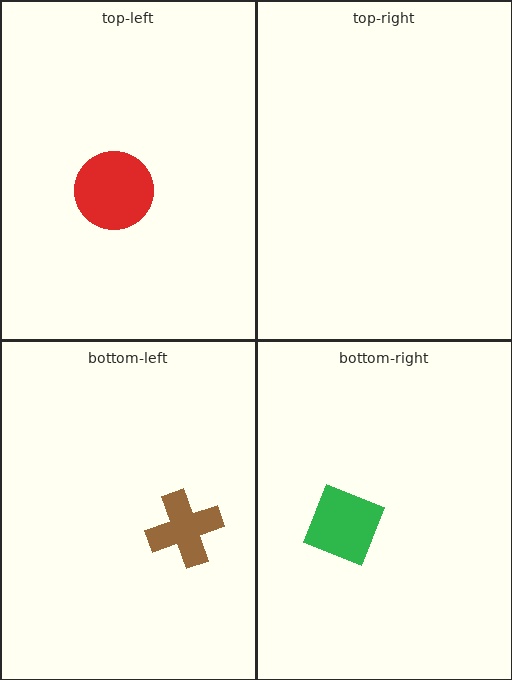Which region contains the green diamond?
The bottom-right region.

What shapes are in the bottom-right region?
The green diamond.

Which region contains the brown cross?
The bottom-left region.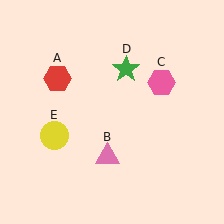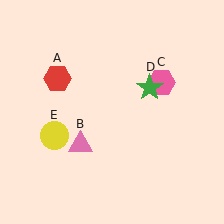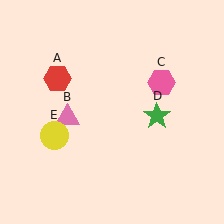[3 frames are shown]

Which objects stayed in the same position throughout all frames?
Red hexagon (object A) and pink hexagon (object C) and yellow circle (object E) remained stationary.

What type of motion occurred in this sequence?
The pink triangle (object B), green star (object D) rotated clockwise around the center of the scene.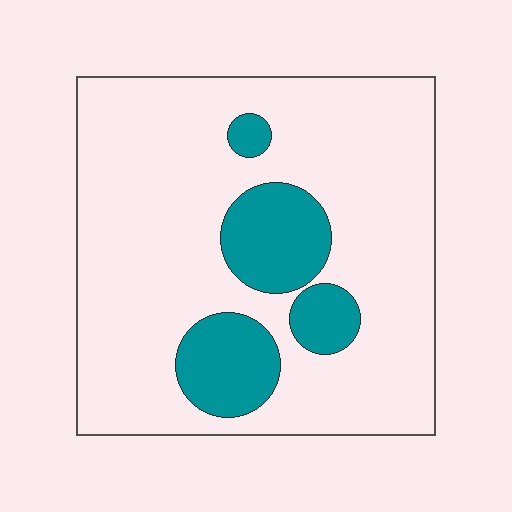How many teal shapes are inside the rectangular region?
4.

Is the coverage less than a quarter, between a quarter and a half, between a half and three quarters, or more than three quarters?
Less than a quarter.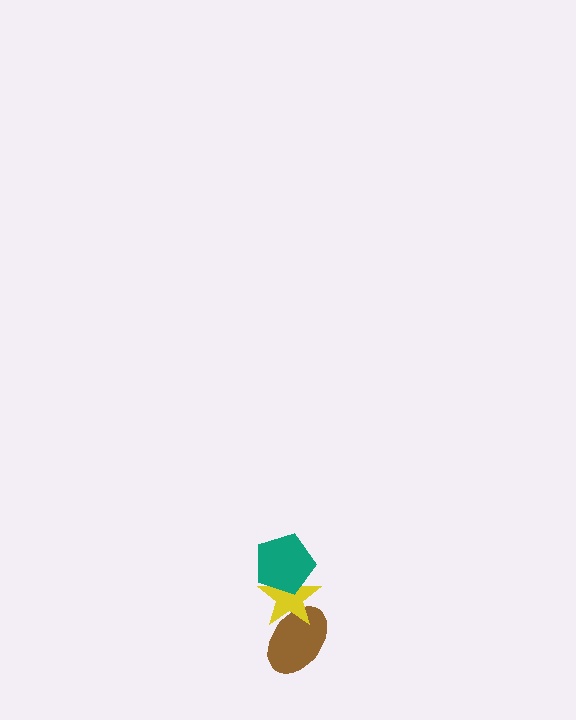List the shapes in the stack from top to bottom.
From top to bottom: the teal pentagon, the yellow star, the brown ellipse.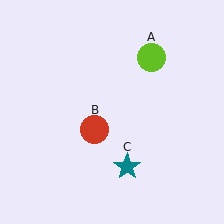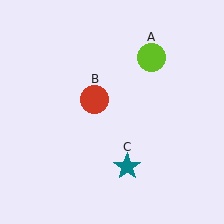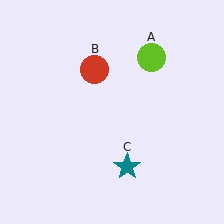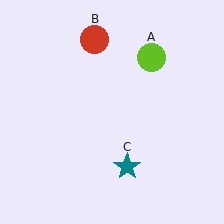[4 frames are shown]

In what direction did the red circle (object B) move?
The red circle (object B) moved up.